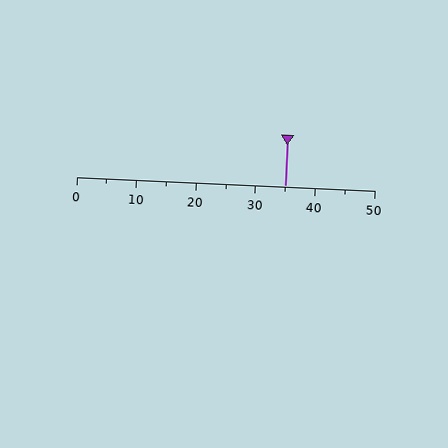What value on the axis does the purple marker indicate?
The marker indicates approximately 35.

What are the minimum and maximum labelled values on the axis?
The axis runs from 0 to 50.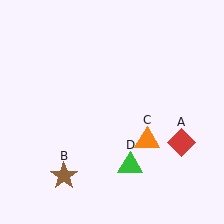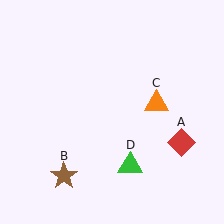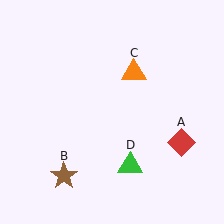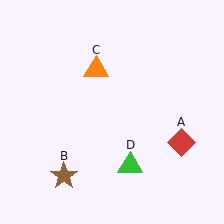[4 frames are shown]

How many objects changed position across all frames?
1 object changed position: orange triangle (object C).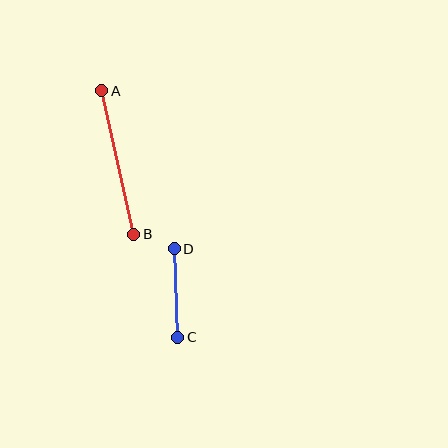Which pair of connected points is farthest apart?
Points A and B are farthest apart.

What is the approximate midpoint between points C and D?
The midpoint is at approximately (176, 293) pixels.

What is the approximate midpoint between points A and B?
The midpoint is at approximately (118, 162) pixels.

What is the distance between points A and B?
The distance is approximately 147 pixels.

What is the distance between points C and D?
The distance is approximately 89 pixels.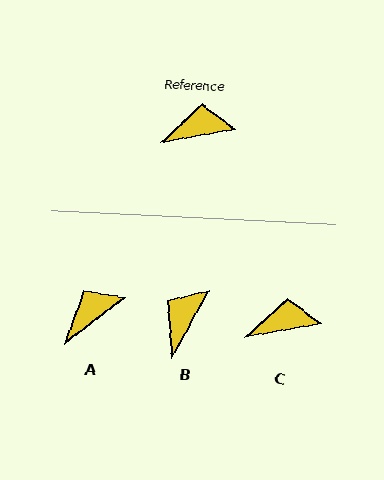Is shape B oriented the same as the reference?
No, it is off by about 51 degrees.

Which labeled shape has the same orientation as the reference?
C.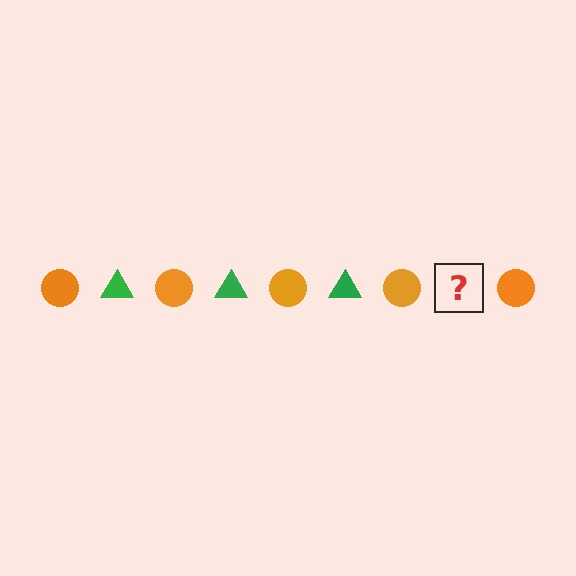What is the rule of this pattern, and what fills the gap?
The rule is that the pattern alternates between orange circle and green triangle. The gap should be filled with a green triangle.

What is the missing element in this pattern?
The missing element is a green triangle.